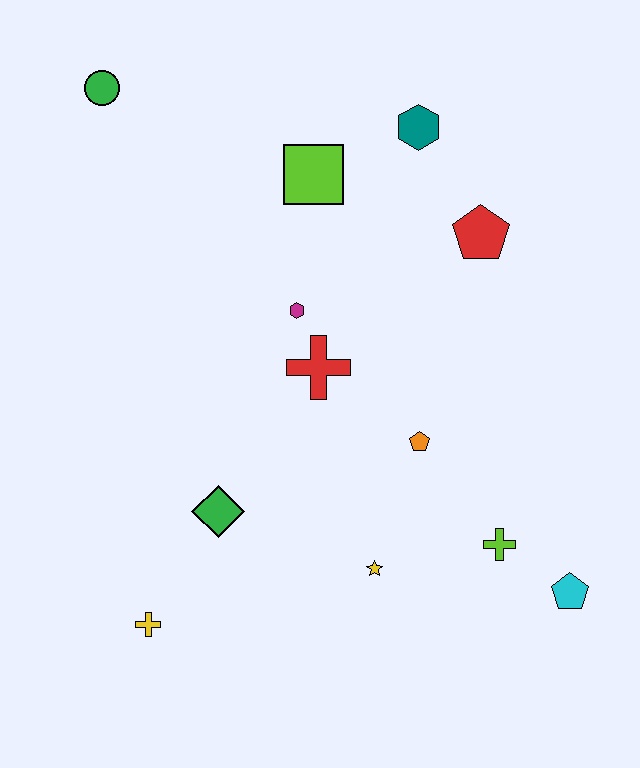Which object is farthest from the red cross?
The green circle is farthest from the red cross.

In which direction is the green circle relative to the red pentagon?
The green circle is to the left of the red pentagon.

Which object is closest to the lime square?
The teal hexagon is closest to the lime square.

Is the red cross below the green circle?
Yes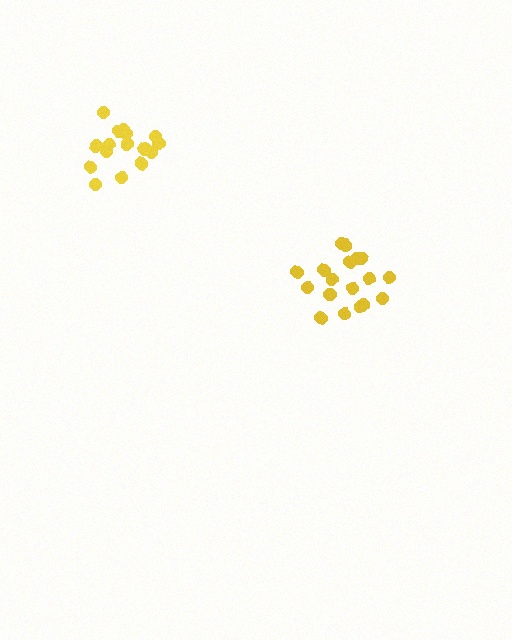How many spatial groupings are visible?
There are 2 spatial groupings.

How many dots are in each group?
Group 1: 16 dots, Group 2: 18 dots (34 total).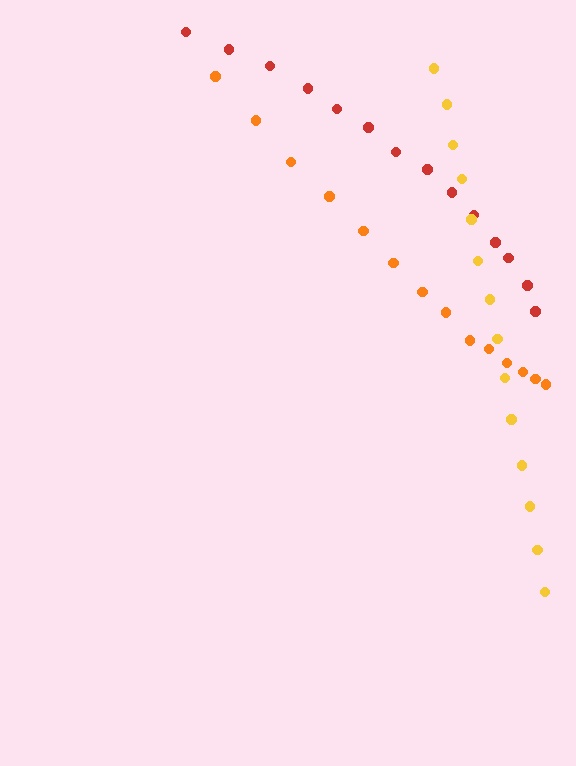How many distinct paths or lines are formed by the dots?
There are 3 distinct paths.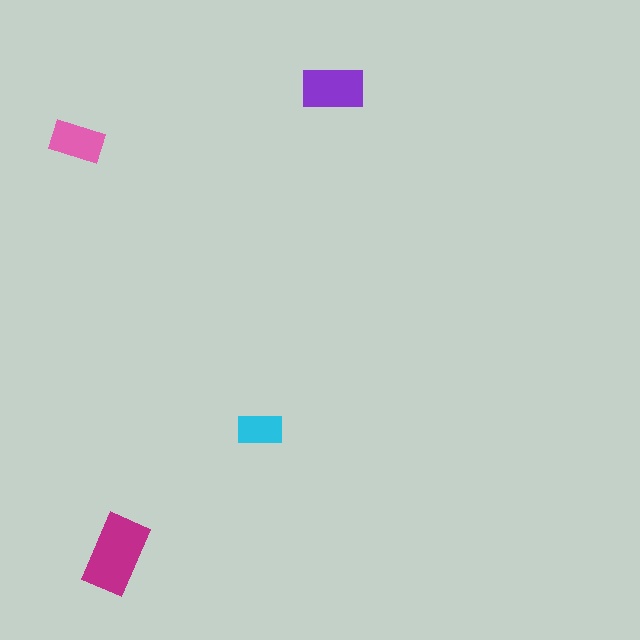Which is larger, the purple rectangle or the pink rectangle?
The purple one.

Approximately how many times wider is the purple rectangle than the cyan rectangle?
About 1.5 times wider.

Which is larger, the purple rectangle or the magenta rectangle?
The magenta one.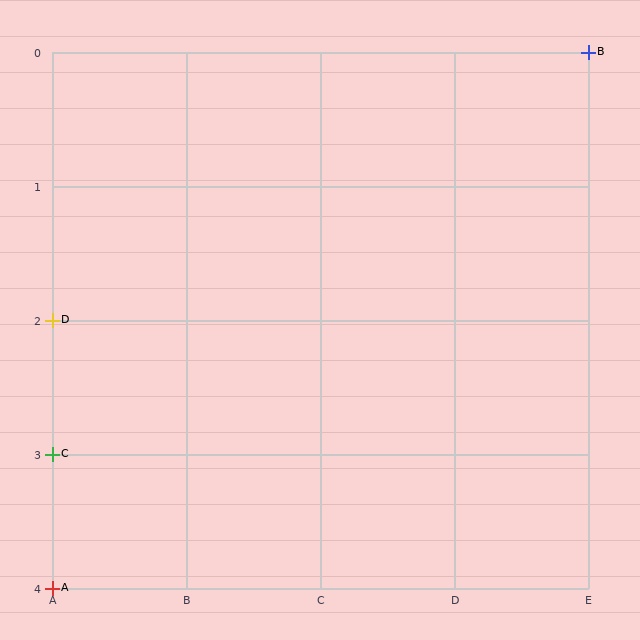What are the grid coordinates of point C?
Point C is at grid coordinates (A, 3).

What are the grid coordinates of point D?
Point D is at grid coordinates (A, 2).